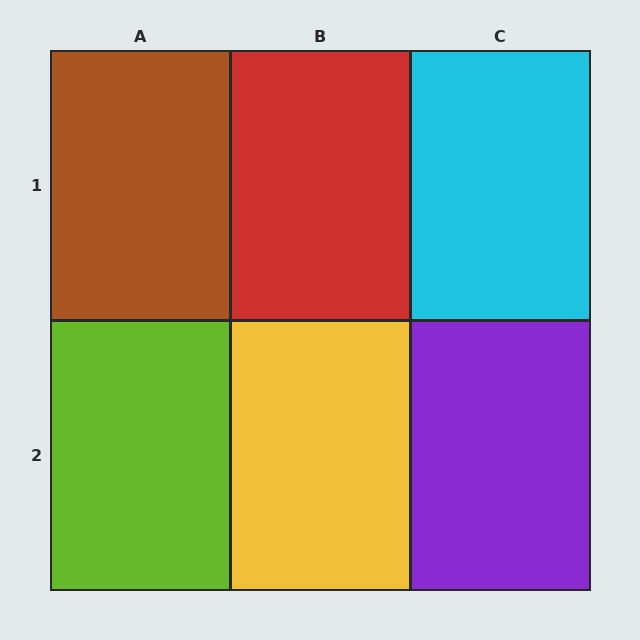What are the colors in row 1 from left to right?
Brown, red, cyan.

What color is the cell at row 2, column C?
Purple.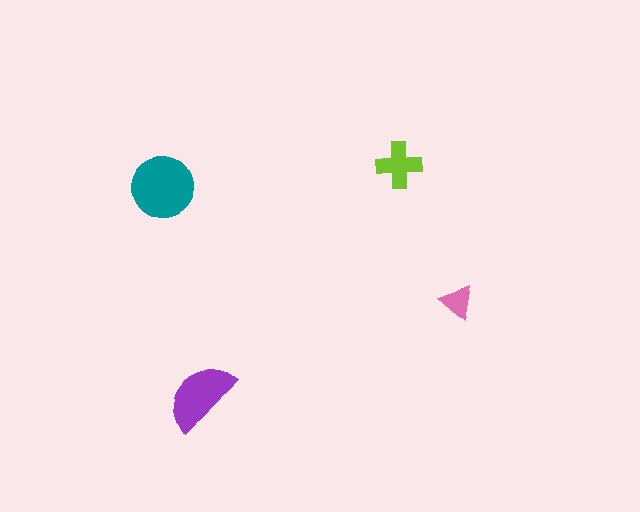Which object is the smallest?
The pink triangle.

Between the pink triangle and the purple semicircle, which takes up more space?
The purple semicircle.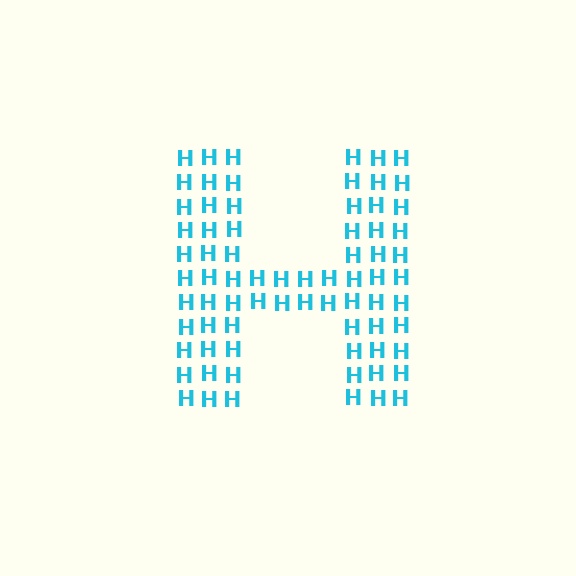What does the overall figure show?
The overall figure shows the letter H.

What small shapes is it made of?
It is made of small letter H's.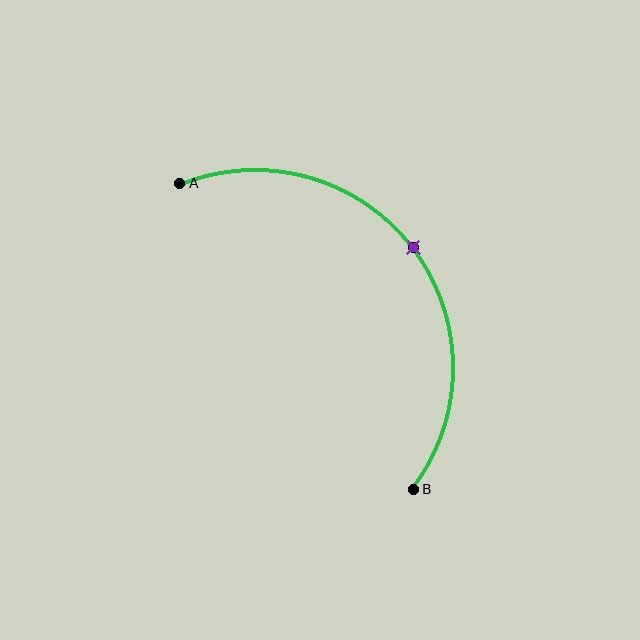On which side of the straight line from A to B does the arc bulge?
The arc bulges above and to the right of the straight line connecting A and B.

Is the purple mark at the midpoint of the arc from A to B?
Yes. The purple mark lies on the arc at equal arc-length from both A and B — it is the arc midpoint.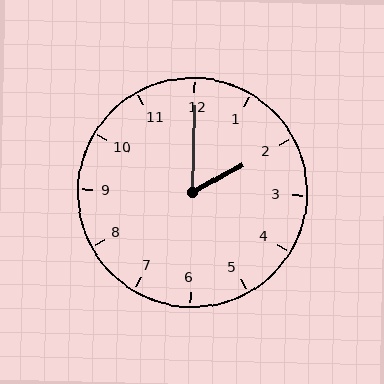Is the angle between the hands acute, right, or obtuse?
It is acute.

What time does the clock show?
2:00.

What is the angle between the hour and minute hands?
Approximately 60 degrees.